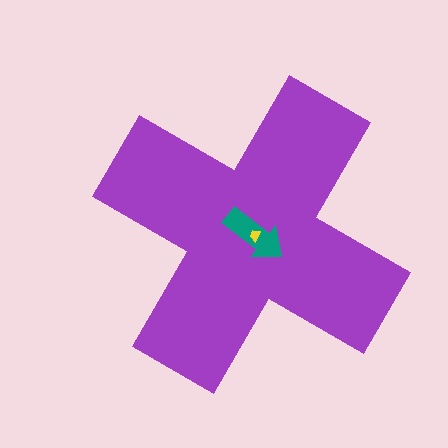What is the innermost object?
The yellow trapezoid.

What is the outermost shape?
The purple cross.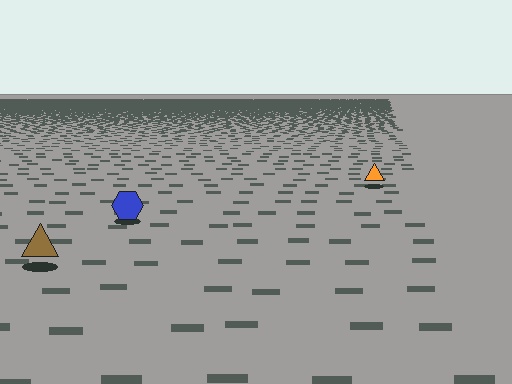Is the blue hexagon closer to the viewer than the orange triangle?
Yes. The blue hexagon is closer — you can tell from the texture gradient: the ground texture is coarser near it.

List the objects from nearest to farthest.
From nearest to farthest: the brown triangle, the blue hexagon, the orange triangle.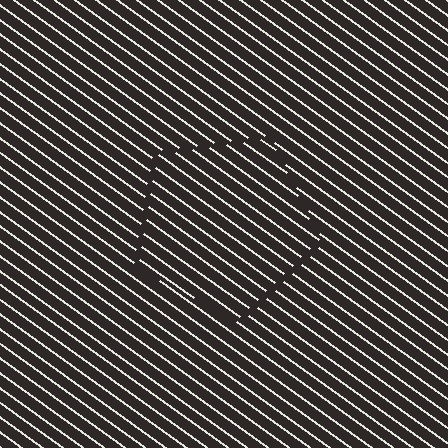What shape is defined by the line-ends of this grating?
An illusory pentagon. The interior of the shape contains the same grating, shifted by half a period — the contour is defined by the phase discontinuity where line-ends from the inner and outer gratings abut.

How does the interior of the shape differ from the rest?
The interior of the shape contains the same grating, shifted by half a period — the contour is defined by the phase discontinuity where line-ends from the inner and outer gratings abut.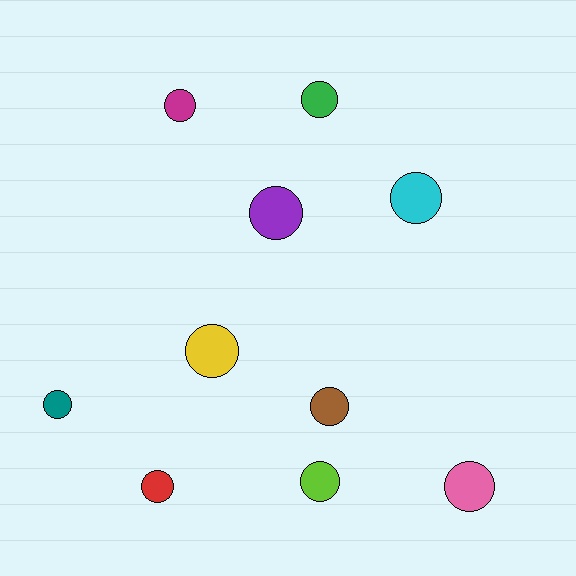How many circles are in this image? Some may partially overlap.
There are 10 circles.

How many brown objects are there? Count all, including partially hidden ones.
There is 1 brown object.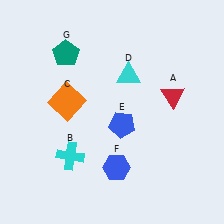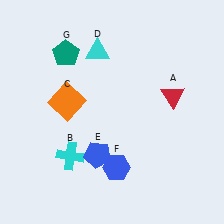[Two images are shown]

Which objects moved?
The objects that moved are: the cyan triangle (D), the blue pentagon (E).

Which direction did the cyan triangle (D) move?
The cyan triangle (D) moved left.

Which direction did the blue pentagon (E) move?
The blue pentagon (E) moved down.